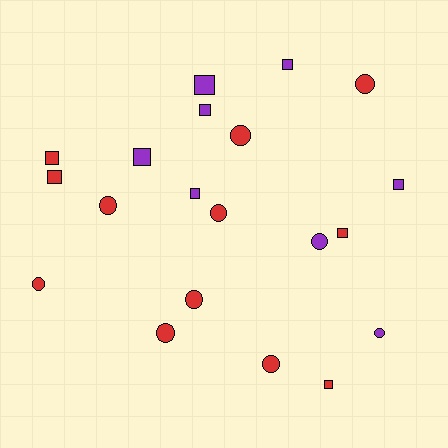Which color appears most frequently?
Red, with 12 objects.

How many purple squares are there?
There are 6 purple squares.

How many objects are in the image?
There are 20 objects.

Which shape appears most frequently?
Square, with 10 objects.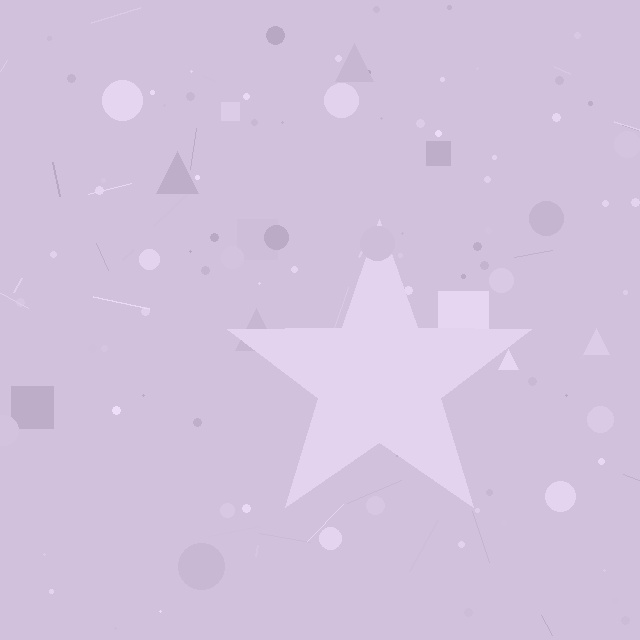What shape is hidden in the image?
A star is hidden in the image.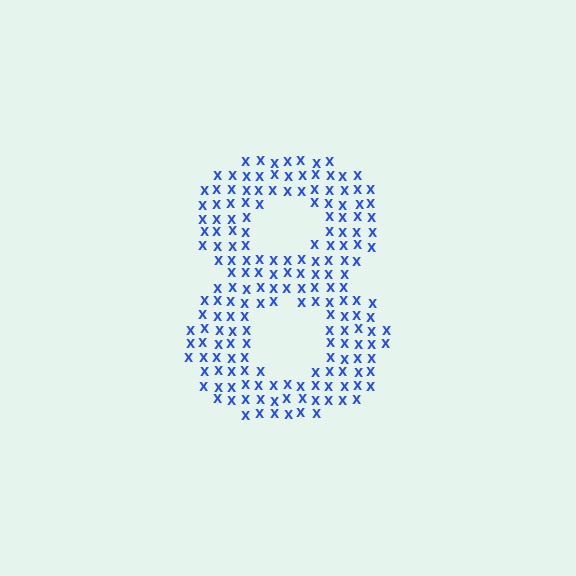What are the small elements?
The small elements are letter X's.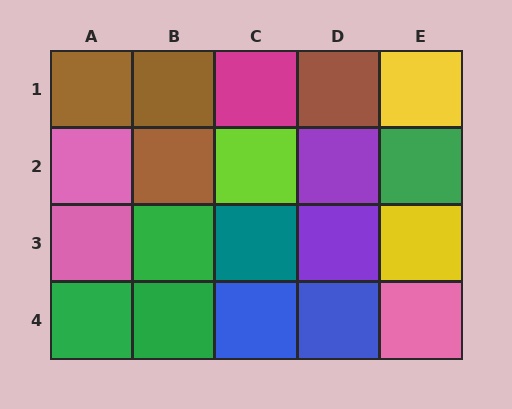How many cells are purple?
2 cells are purple.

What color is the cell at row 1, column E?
Yellow.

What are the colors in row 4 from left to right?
Green, green, blue, blue, pink.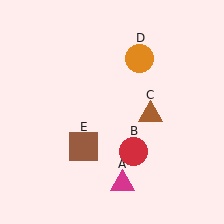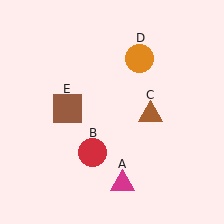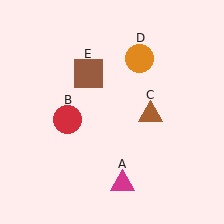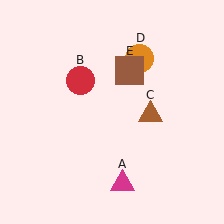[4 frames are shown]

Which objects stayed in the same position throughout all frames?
Magenta triangle (object A) and brown triangle (object C) and orange circle (object D) remained stationary.